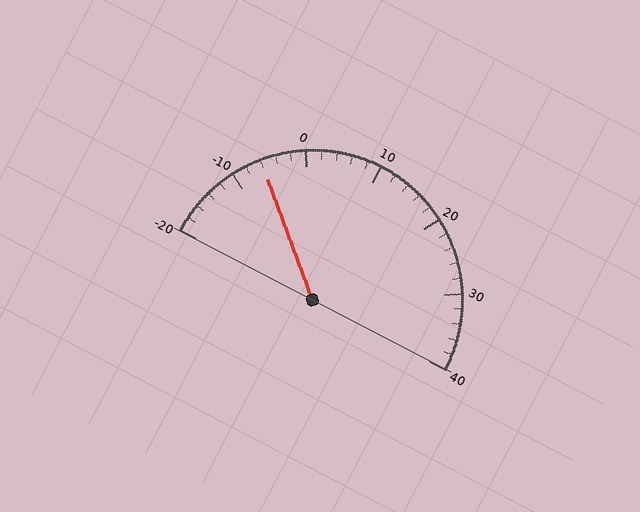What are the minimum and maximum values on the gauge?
The gauge ranges from -20 to 40.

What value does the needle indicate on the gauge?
The needle indicates approximately -6.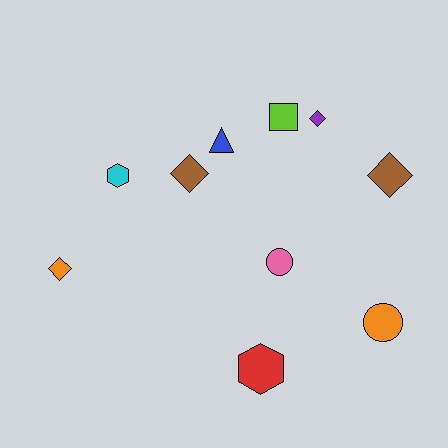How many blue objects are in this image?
There is 1 blue object.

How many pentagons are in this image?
There are no pentagons.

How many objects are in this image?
There are 10 objects.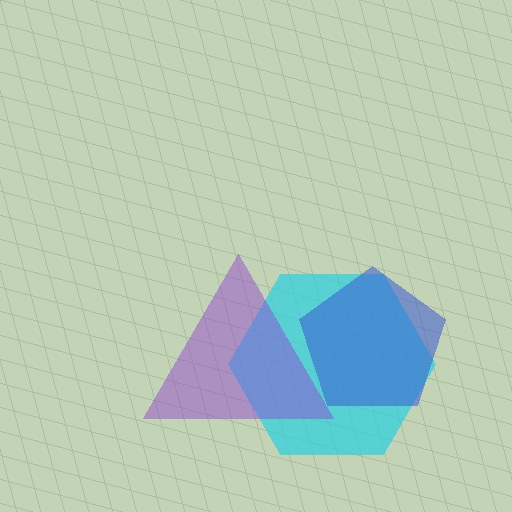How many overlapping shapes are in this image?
There are 3 overlapping shapes in the image.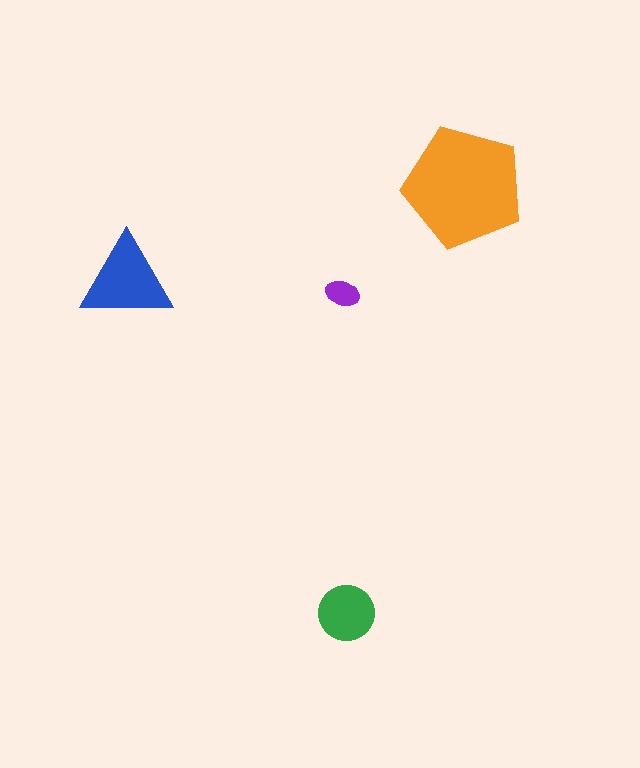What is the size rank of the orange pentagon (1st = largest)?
1st.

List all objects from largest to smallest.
The orange pentagon, the blue triangle, the green circle, the purple ellipse.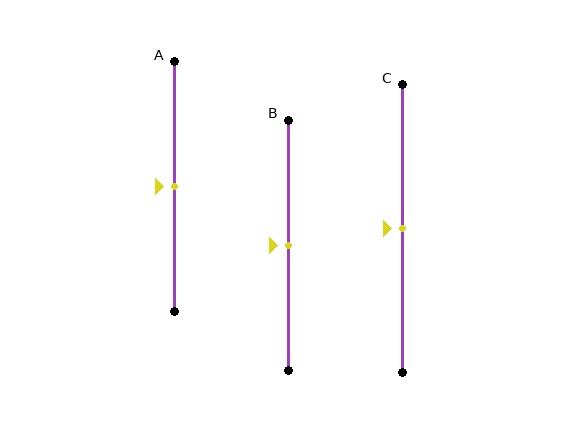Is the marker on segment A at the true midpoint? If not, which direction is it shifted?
Yes, the marker on segment A is at the true midpoint.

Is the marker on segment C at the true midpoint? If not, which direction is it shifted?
Yes, the marker on segment C is at the true midpoint.